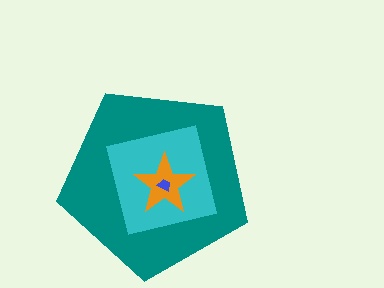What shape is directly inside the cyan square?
The orange star.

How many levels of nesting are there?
4.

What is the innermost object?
The blue trapezoid.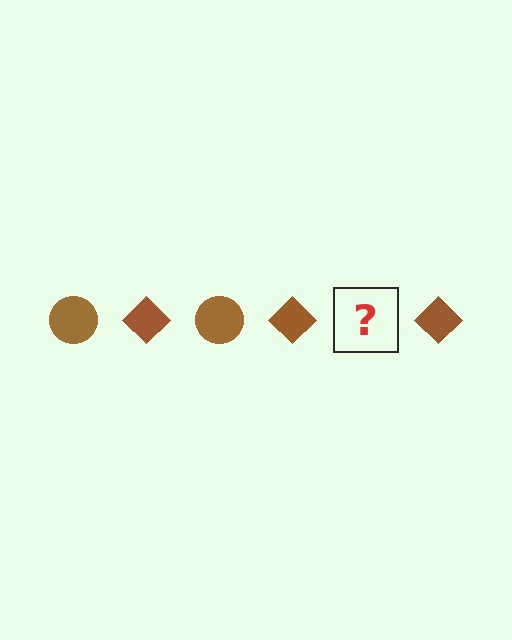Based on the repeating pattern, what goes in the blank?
The blank should be a brown circle.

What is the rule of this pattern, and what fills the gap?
The rule is that the pattern cycles through circle, diamond shapes in brown. The gap should be filled with a brown circle.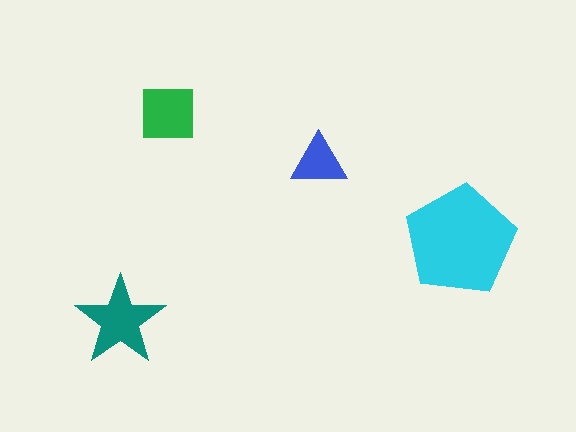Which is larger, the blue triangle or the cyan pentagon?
The cyan pentagon.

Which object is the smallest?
The blue triangle.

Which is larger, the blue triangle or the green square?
The green square.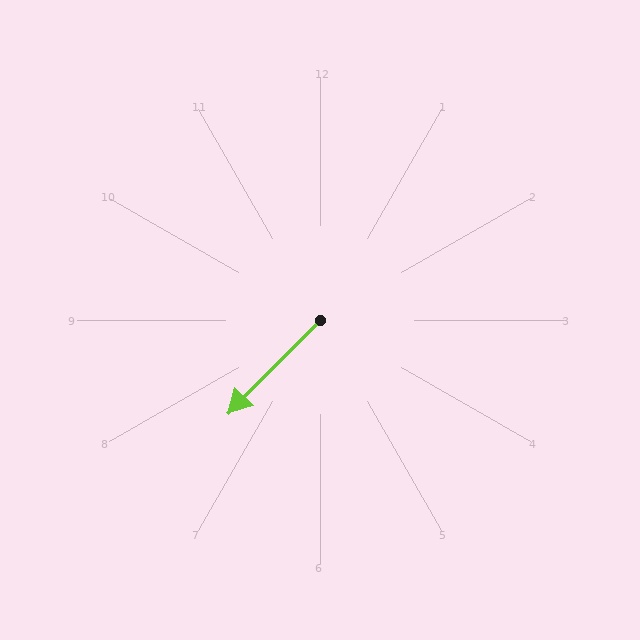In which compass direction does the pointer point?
Southwest.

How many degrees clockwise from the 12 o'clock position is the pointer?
Approximately 225 degrees.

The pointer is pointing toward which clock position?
Roughly 7 o'clock.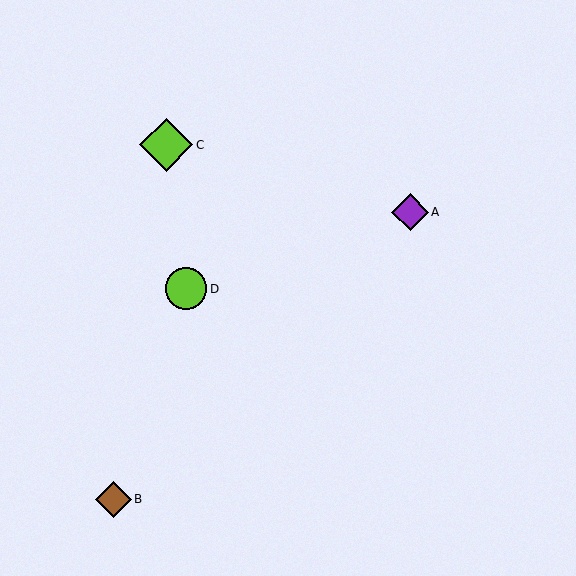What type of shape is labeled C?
Shape C is a lime diamond.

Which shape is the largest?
The lime diamond (labeled C) is the largest.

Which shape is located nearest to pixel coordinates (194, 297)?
The lime circle (labeled D) at (186, 289) is nearest to that location.